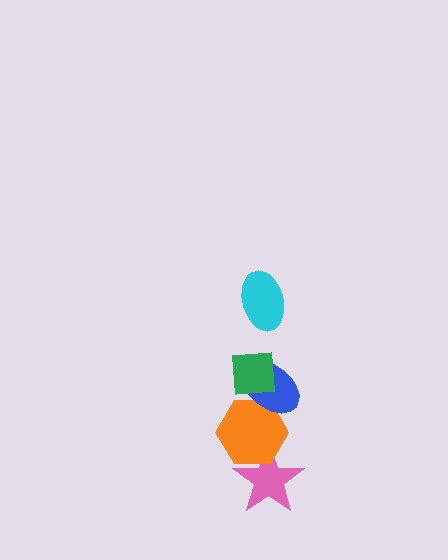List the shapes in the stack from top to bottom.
From top to bottom: the cyan ellipse, the green square, the blue ellipse, the orange hexagon, the pink star.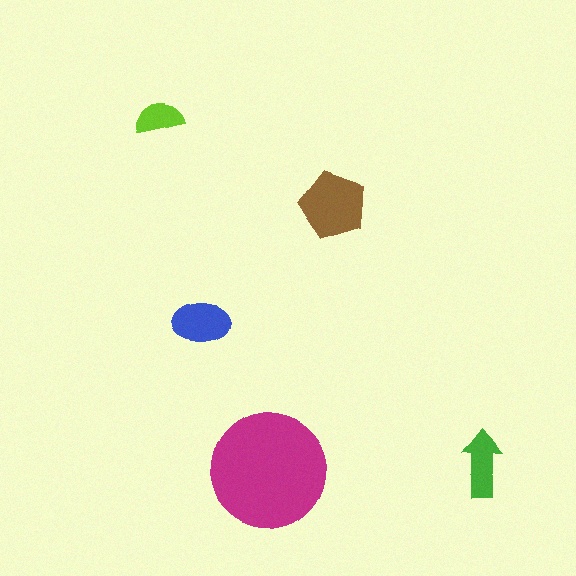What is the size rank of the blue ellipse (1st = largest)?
3rd.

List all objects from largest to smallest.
The magenta circle, the brown pentagon, the blue ellipse, the green arrow, the lime semicircle.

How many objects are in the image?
There are 5 objects in the image.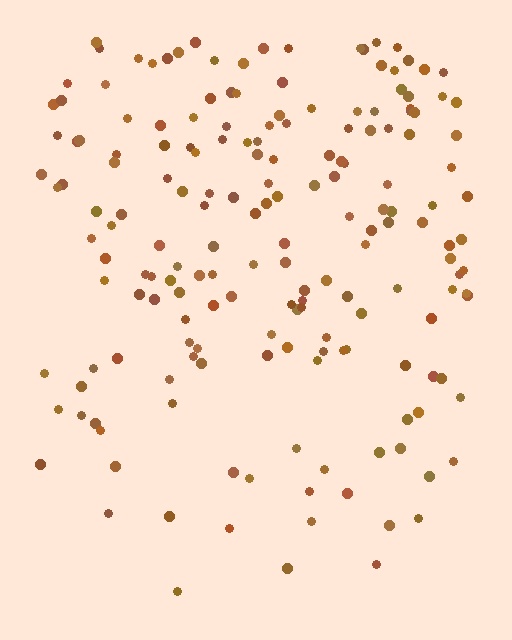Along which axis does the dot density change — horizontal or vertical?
Vertical.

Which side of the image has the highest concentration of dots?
The top.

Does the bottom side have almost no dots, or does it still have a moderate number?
Still a moderate number, just noticeably fewer than the top.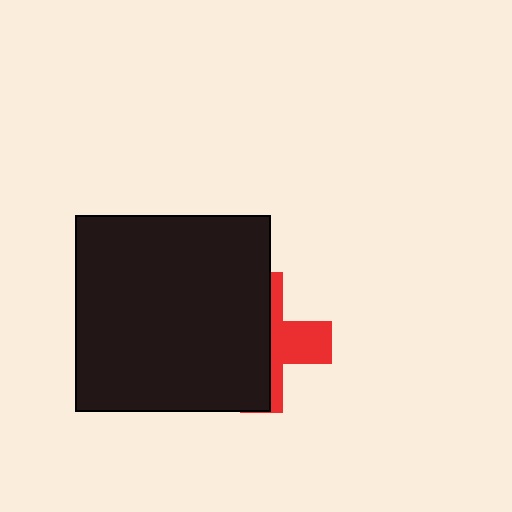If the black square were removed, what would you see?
You would see the complete red cross.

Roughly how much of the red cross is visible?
A small part of it is visible (roughly 37%).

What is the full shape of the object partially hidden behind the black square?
The partially hidden object is a red cross.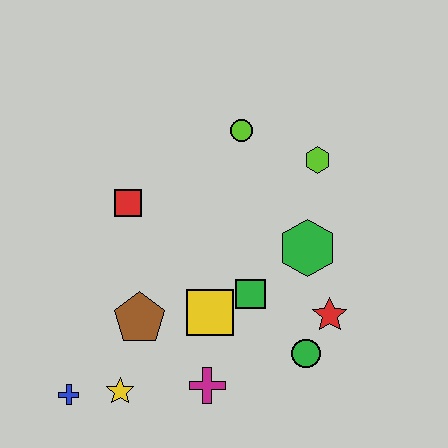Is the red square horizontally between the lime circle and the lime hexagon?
No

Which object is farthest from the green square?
The blue cross is farthest from the green square.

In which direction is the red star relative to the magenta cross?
The red star is to the right of the magenta cross.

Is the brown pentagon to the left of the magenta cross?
Yes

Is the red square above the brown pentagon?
Yes